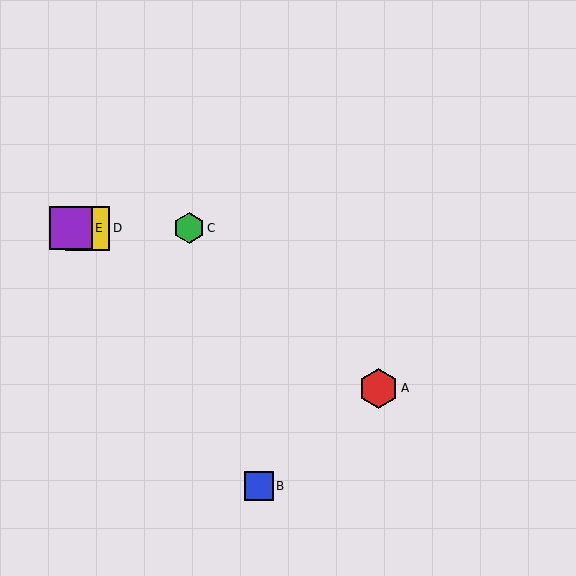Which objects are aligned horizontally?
Objects C, D, E are aligned horizontally.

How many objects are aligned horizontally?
3 objects (C, D, E) are aligned horizontally.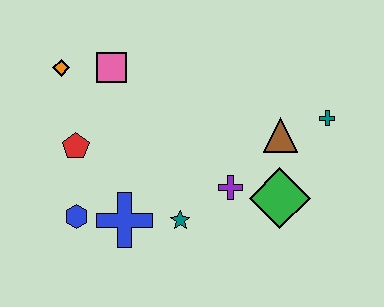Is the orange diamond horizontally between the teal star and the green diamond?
No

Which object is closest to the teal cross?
The brown triangle is closest to the teal cross.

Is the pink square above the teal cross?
Yes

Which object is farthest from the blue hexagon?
The teal cross is farthest from the blue hexagon.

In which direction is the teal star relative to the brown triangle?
The teal star is to the left of the brown triangle.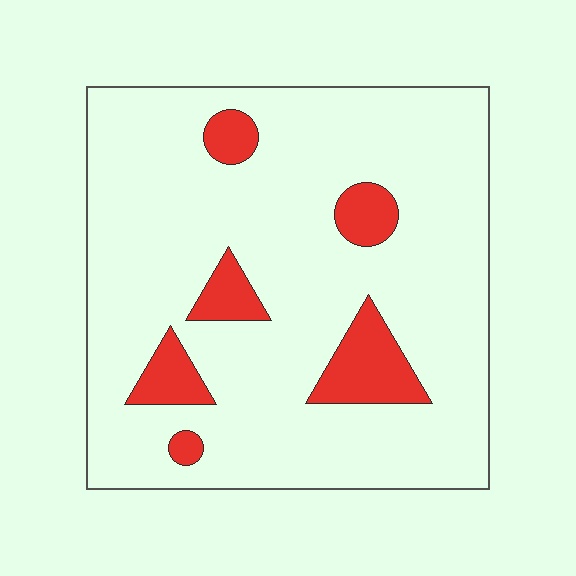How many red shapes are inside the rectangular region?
6.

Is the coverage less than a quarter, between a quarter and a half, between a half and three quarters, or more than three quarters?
Less than a quarter.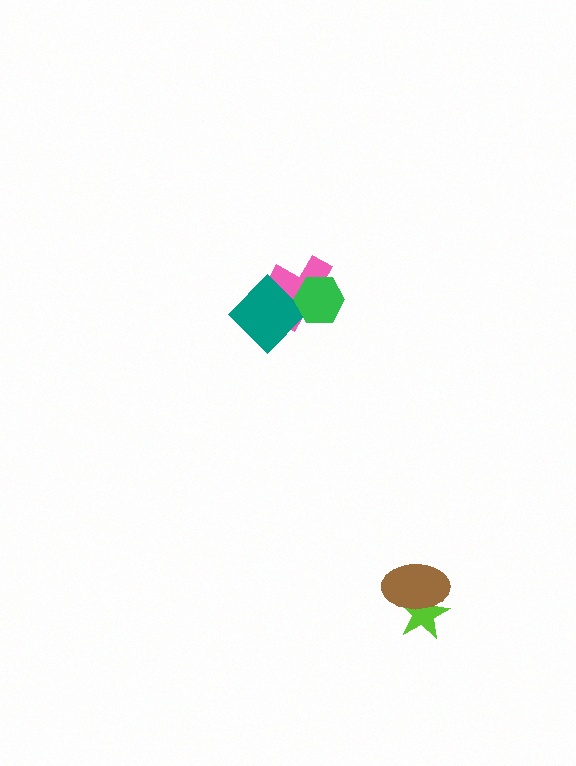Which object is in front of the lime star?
The brown ellipse is in front of the lime star.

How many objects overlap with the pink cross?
2 objects overlap with the pink cross.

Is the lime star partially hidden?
Yes, it is partially covered by another shape.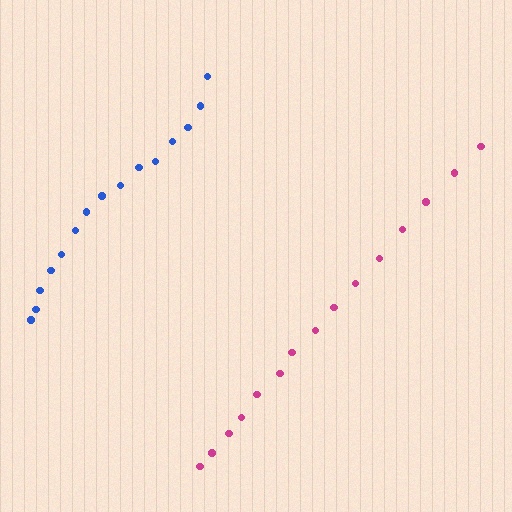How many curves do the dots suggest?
There are 2 distinct paths.